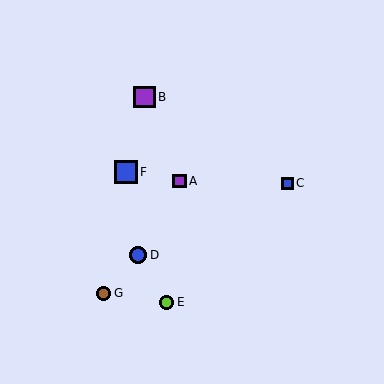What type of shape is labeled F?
Shape F is a blue square.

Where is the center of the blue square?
The center of the blue square is at (287, 183).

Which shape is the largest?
The blue square (labeled F) is the largest.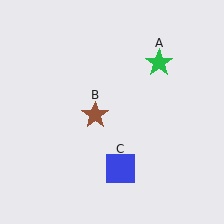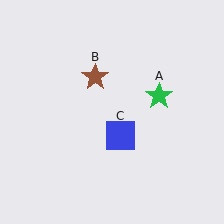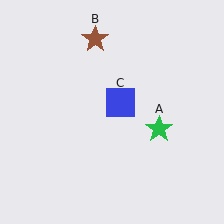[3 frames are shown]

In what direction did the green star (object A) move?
The green star (object A) moved down.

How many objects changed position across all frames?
3 objects changed position: green star (object A), brown star (object B), blue square (object C).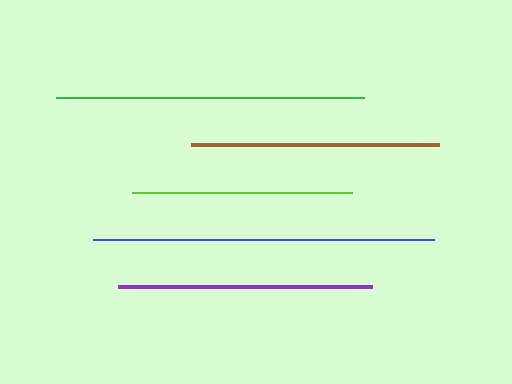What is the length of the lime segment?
The lime segment is approximately 219 pixels long.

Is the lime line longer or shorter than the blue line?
The blue line is longer than the lime line.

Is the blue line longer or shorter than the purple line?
The blue line is longer than the purple line.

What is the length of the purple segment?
The purple segment is approximately 254 pixels long.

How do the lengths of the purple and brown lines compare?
The purple and brown lines are approximately the same length.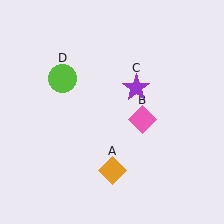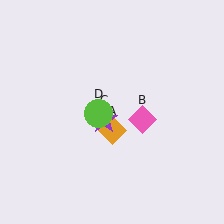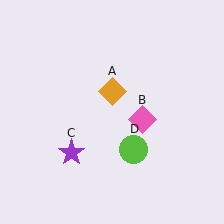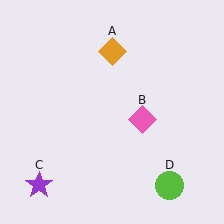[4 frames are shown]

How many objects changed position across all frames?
3 objects changed position: orange diamond (object A), purple star (object C), lime circle (object D).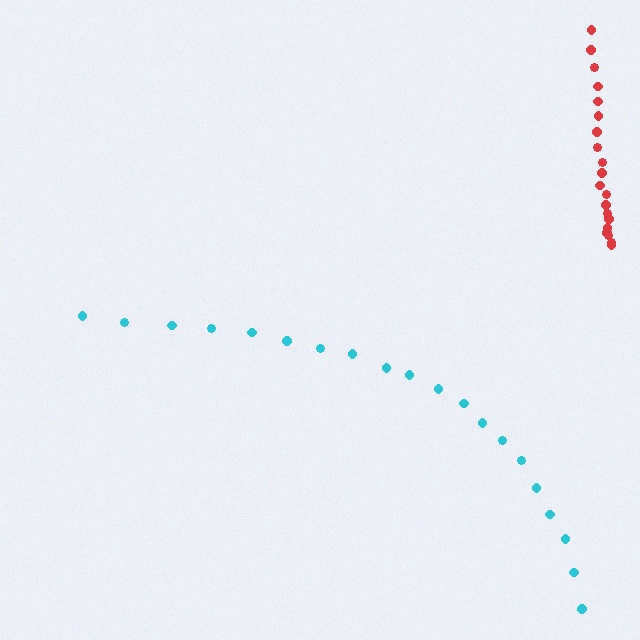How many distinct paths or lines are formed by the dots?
There are 2 distinct paths.